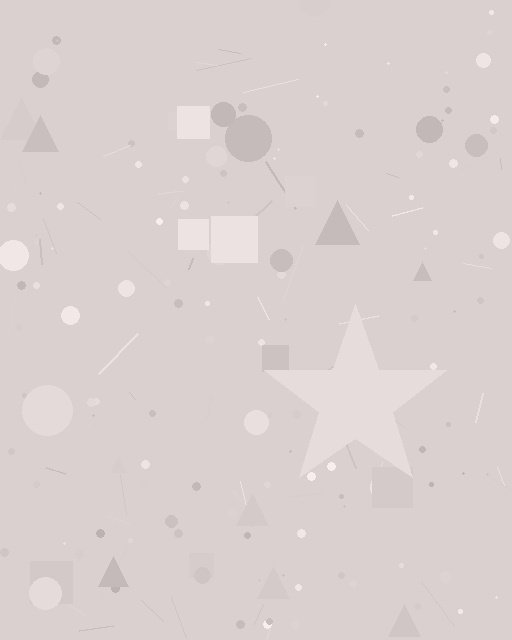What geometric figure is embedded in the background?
A star is embedded in the background.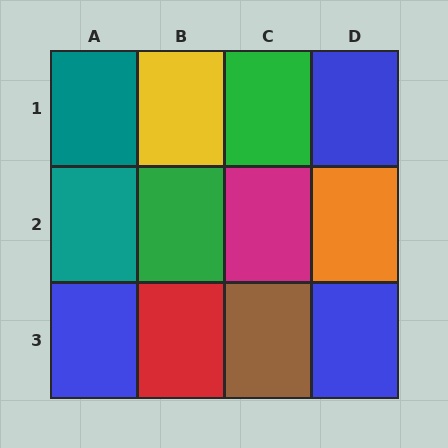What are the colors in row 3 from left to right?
Blue, red, brown, blue.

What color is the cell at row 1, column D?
Blue.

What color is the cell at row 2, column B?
Green.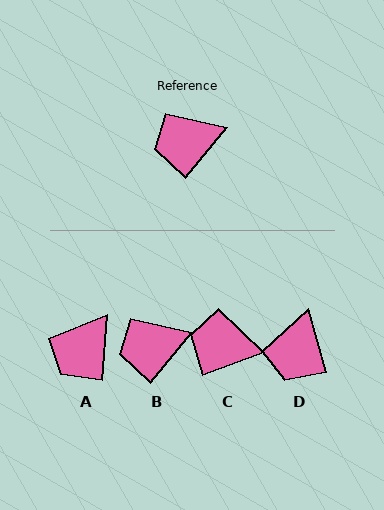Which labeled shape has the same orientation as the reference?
B.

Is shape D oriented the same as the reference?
No, it is off by about 55 degrees.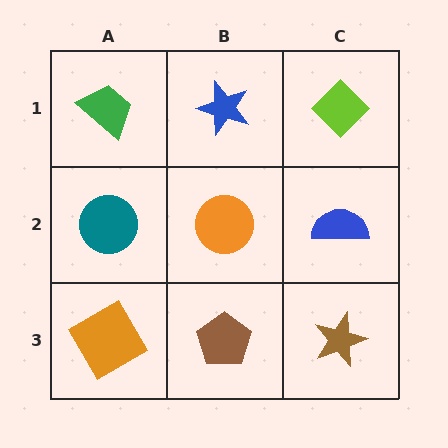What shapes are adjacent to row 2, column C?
A lime diamond (row 1, column C), a brown star (row 3, column C), an orange circle (row 2, column B).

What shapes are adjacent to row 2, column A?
A green trapezoid (row 1, column A), an orange square (row 3, column A), an orange circle (row 2, column B).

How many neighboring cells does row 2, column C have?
3.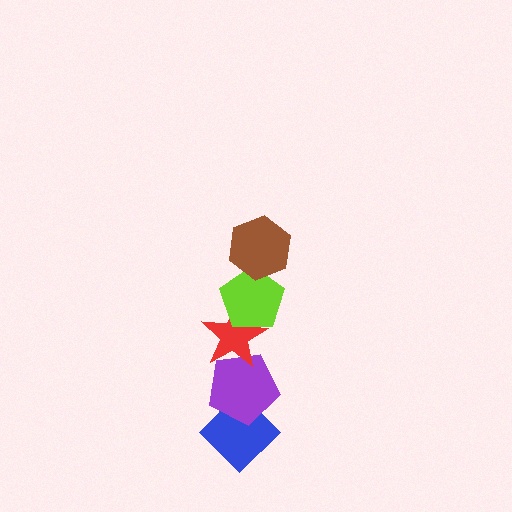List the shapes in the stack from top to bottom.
From top to bottom: the brown hexagon, the lime pentagon, the red star, the purple pentagon, the blue diamond.